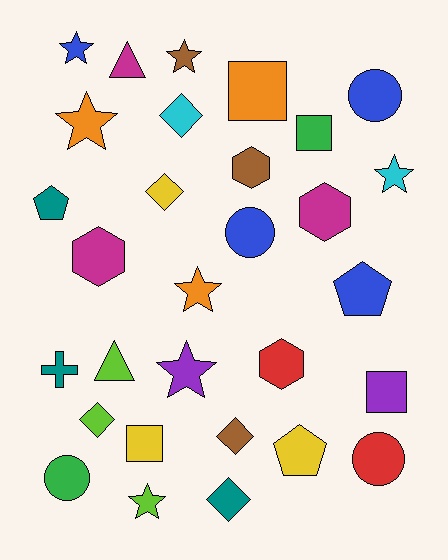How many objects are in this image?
There are 30 objects.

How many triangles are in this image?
There are 2 triangles.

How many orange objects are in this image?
There are 3 orange objects.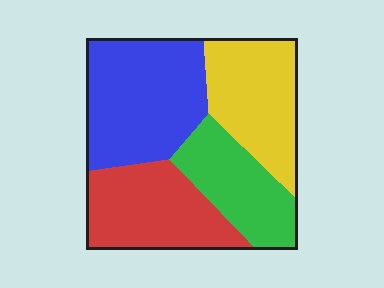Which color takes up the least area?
Green, at roughly 20%.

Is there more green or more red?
Red.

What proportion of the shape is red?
Red takes up about one quarter (1/4) of the shape.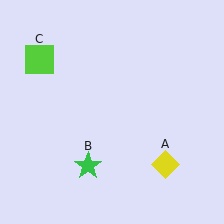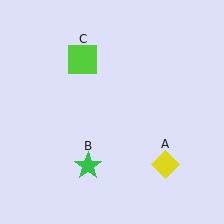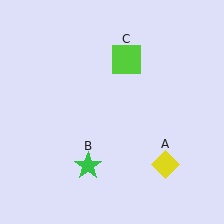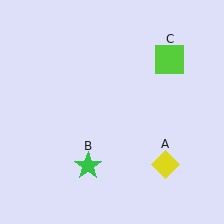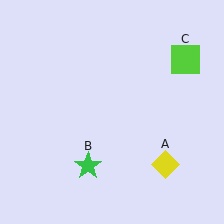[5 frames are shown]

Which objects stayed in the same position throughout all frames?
Yellow diamond (object A) and green star (object B) remained stationary.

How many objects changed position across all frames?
1 object changed position: lime square (object C).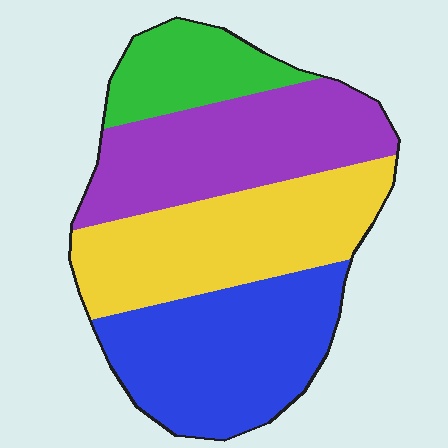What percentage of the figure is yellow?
Yellow covers 29% of the figure.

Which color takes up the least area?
Green, at roughly 15%.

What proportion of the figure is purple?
Purple covers around 30% of the figure.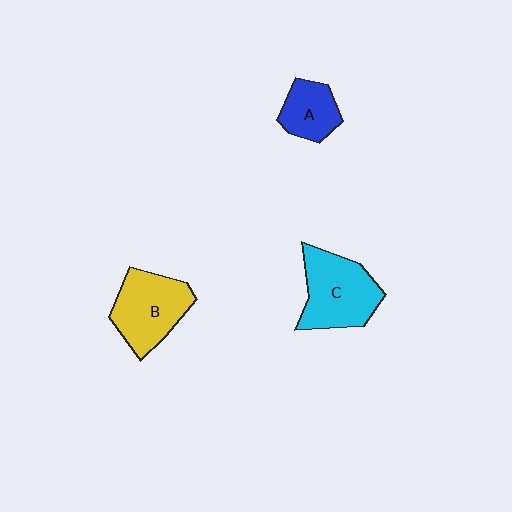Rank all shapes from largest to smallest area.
From largest to smallest: C (cyan), B (yellow), A (blue).